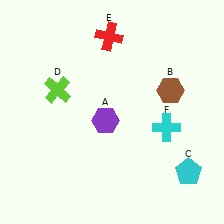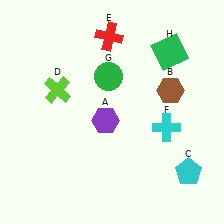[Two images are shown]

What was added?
A green circle (G), a green square (H) were added in Image 2.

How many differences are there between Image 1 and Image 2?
There are 2 differences between the two images.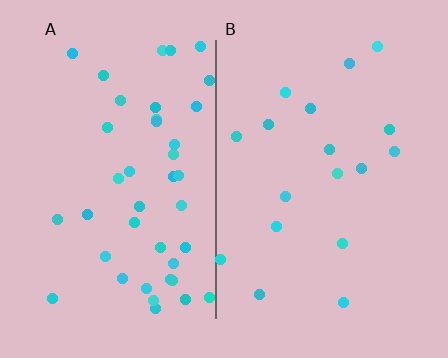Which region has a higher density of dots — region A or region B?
A (the left).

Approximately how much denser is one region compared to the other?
Approximately 2.3× — region A over region B.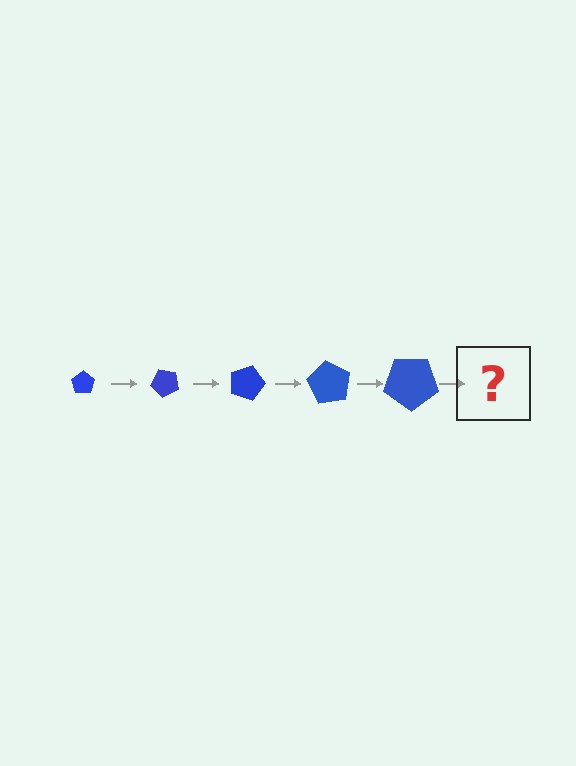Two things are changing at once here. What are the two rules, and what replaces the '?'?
The two rules are that the pentagon grows larger each step and it rotates 45 degrees each step. The '?' should be a pentagon, larger than the previous one and rotated 225 degrees from the start.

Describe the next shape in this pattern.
It should be a pentagon, larger than the previous one and rotated 225 degrees from the start.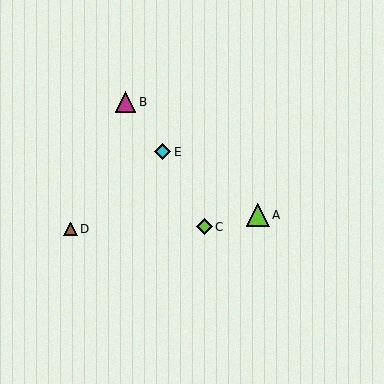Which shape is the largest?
The lime triangle (labeled A) is the largest.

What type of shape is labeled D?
Shape D is a brown triangle.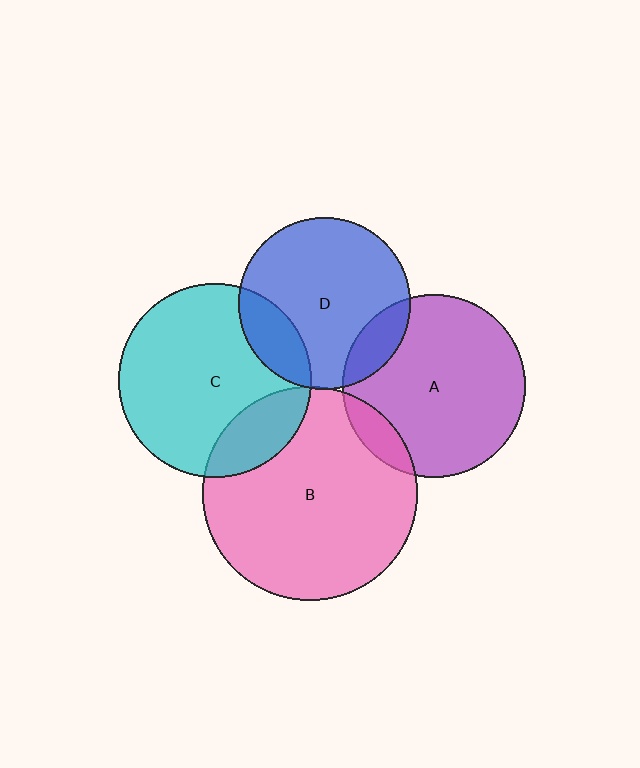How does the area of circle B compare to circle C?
Approximately 1.2 times.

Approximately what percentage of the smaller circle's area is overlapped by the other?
Approximately 20%.